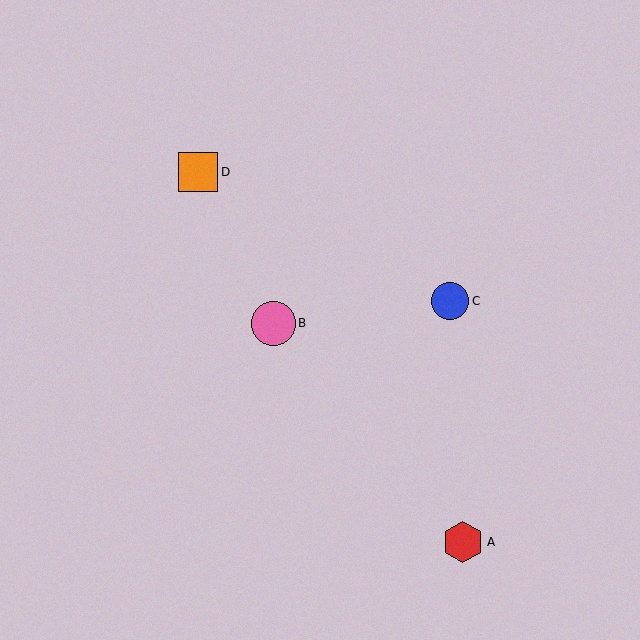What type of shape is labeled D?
Shape D is an orange square.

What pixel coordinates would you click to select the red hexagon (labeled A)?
Click at (463, 542) to select the red hexagon A.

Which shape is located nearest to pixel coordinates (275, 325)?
The pink circle (labeled B) at (273, 323) is nearest to that location.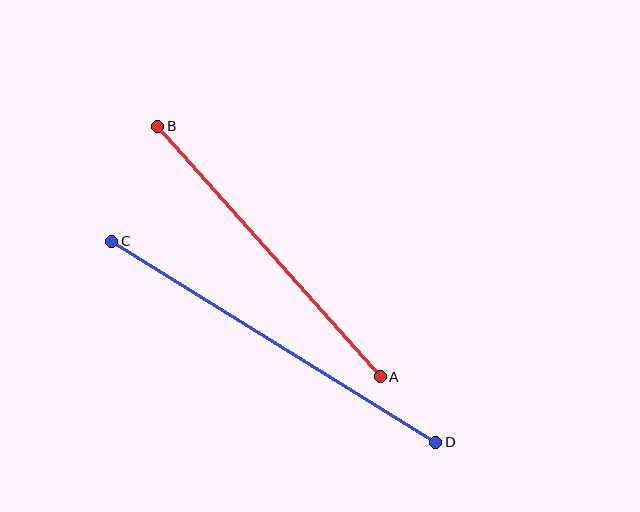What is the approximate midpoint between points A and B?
The midpoint is at approximately (269, 251) pixels.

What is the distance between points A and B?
The distance is approximately 335 pixels.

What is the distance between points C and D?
The distance is approximately 381 pixels.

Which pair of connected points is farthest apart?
Points C and D are farthest apart.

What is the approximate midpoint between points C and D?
The midpoint is at approximately (274, 342) pixels.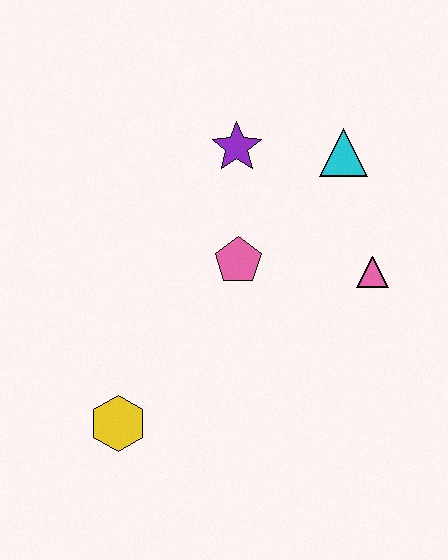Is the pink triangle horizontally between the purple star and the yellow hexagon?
No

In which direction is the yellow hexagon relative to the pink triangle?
The yellow hexagon is to the left of the pink triangle.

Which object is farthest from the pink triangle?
The yellow hexagon is farthest from the pink triangle.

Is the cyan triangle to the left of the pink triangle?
Yes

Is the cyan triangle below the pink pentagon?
No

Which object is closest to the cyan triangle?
The purple star is closest to the cyan triangle.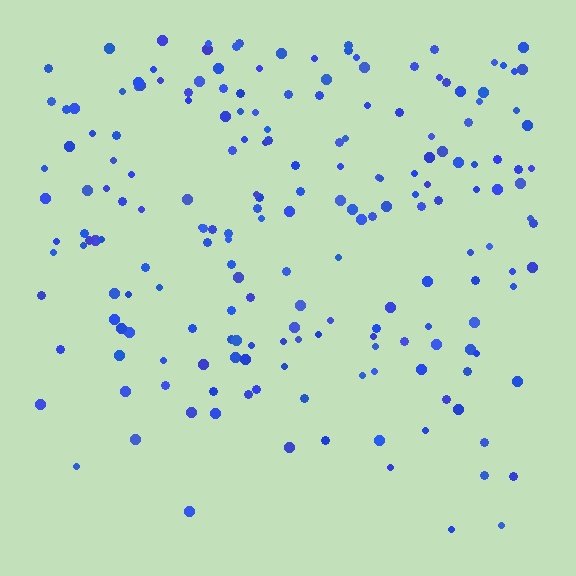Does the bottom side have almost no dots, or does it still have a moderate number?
Still a moderate number, just noticeably fewer than the top.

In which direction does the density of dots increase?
From bottom to top, with the top side densest.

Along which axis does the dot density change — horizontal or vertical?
Vertical.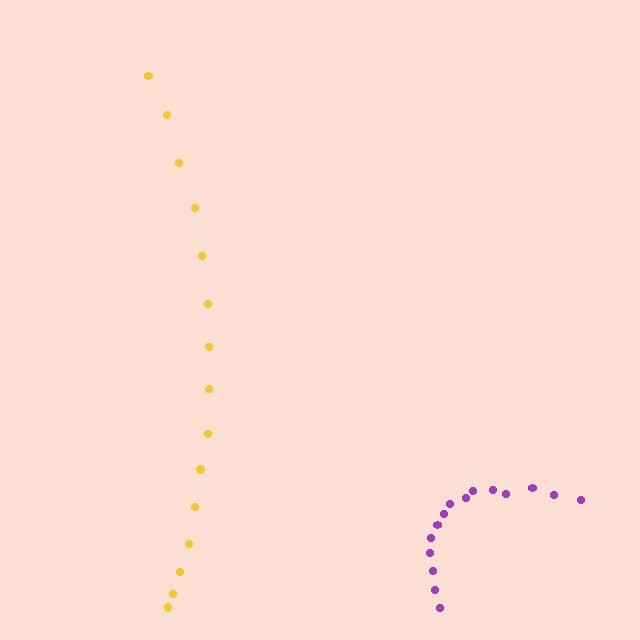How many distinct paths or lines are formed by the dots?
There are 2 distinct paths.